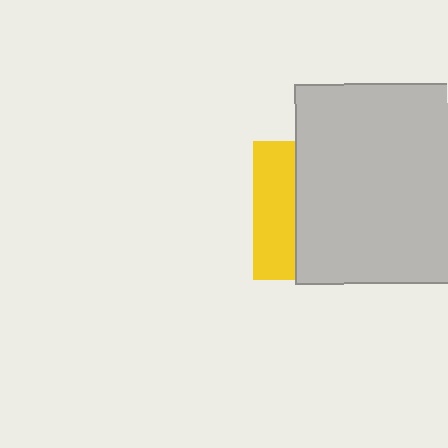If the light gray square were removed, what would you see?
You would see the complete yellow square.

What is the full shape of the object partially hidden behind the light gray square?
The partially hidden object is a yellow square.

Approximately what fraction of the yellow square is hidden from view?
Roughly 70% of the yellow square is hidden behind the light gray square.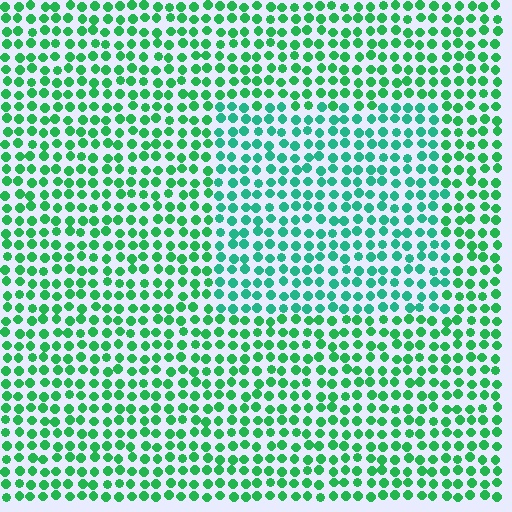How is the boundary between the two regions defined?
The boundary is defined purely by a slight shift in hue (about 24 degrees). Spacing, size, and orientation are identical on both sides.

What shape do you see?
I see a rectangle.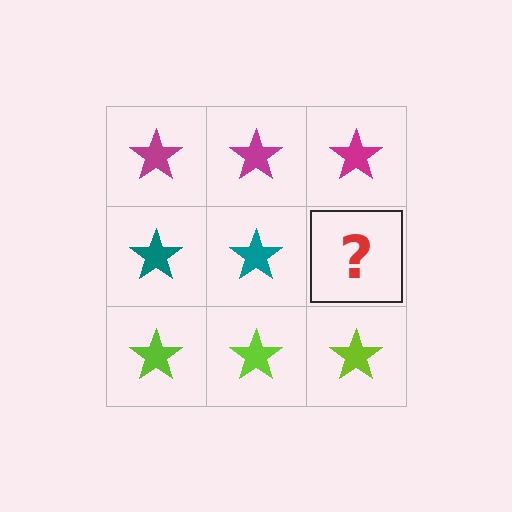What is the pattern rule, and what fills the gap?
The rule is that each row has a consistent color. The gap should be filled with a teal star.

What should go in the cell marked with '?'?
The missing cell should contain a teal star.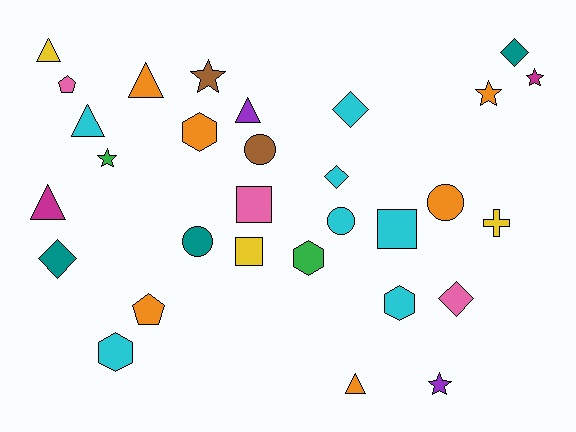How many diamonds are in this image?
There are 5 diamonds.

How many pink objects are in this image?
There are 3 pink objects.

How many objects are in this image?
There are 30 objects.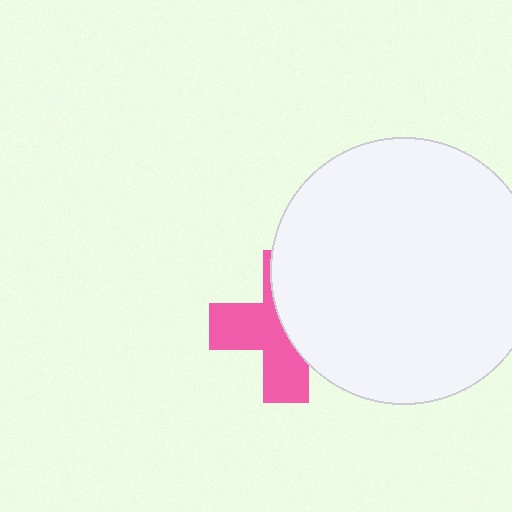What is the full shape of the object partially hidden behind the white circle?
The partially hidden object is a pink cross.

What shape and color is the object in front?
The object in front is a white circle.